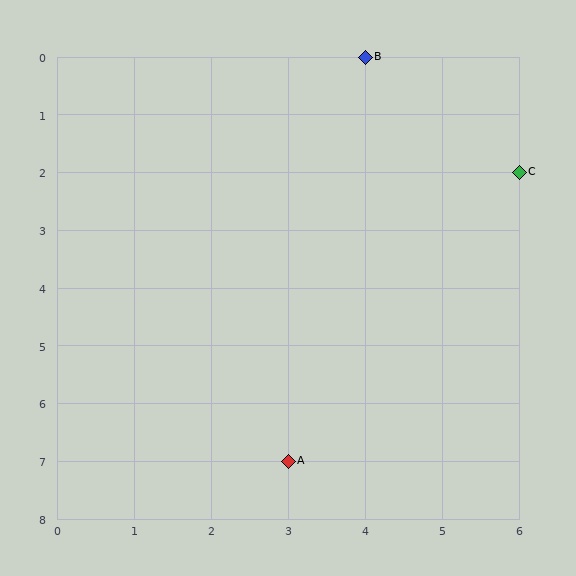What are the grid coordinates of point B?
Point B is at grid coordinates (4, 0).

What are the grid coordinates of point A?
Point A is at grid coordinates (3, 7).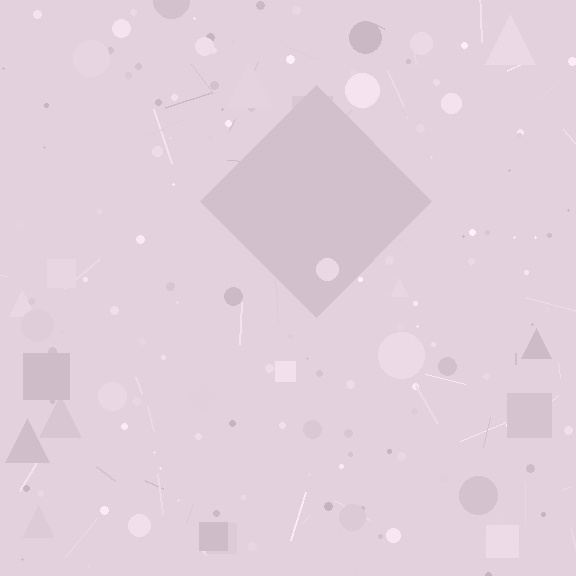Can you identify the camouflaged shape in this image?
The camouflaged shape is a diamond.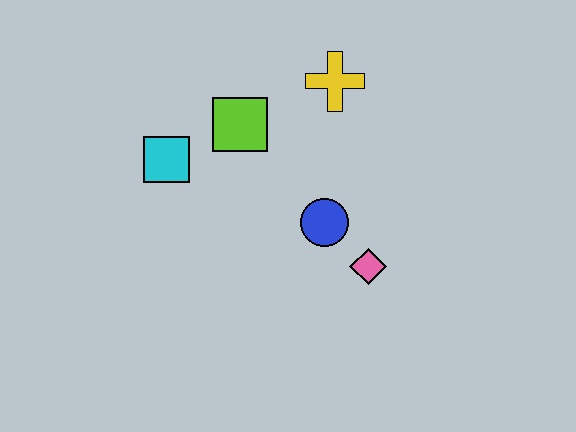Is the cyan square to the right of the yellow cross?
No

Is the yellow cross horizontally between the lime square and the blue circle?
No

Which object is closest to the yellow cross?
The lime square is closest to the yellow cross.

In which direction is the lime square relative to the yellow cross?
The lime square is to the left of the yellow cross.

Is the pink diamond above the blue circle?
No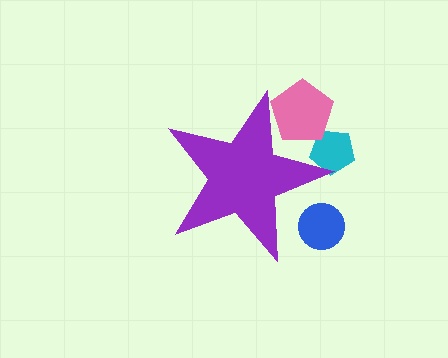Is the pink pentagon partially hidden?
Yes, the pink pentagon is partially hidden behind the purple star.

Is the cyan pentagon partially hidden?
Yes, the cyan pentagon is partially hidden behind the purple star.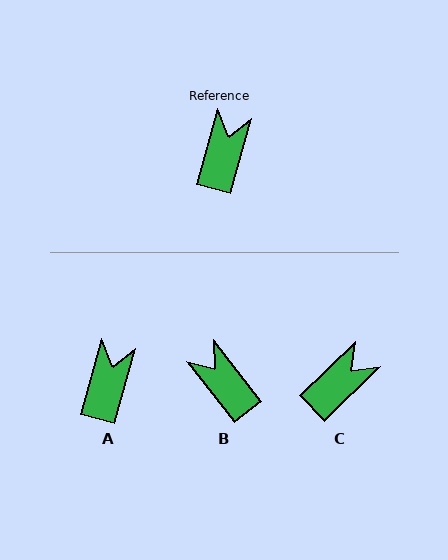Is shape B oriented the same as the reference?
No, it is off by about 54 degrees.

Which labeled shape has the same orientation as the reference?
A.